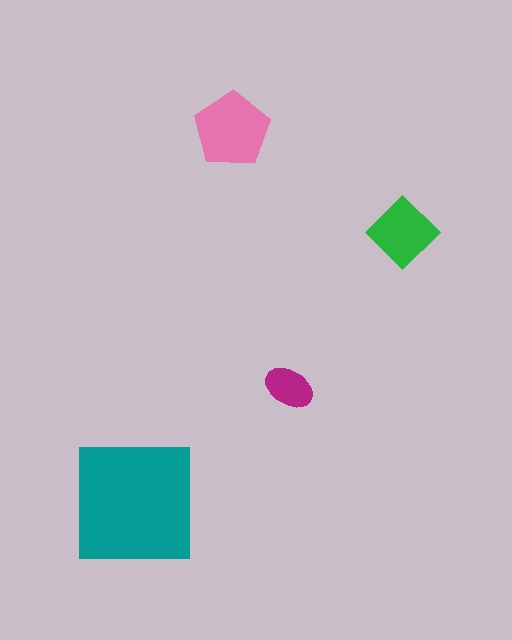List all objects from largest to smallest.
The teal square, the pink pentagon, the green diamond, the magenta ellipse.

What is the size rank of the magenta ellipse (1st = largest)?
4th.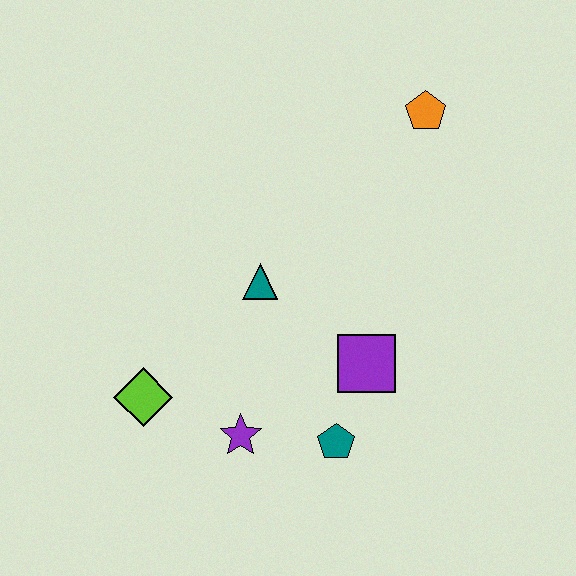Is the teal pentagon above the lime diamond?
No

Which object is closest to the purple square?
The teal pentagon is closest to the purple square.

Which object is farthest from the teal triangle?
The orange pentagon is farthest from the teal triangle.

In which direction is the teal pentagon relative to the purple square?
The teal pentagon is below the purple square.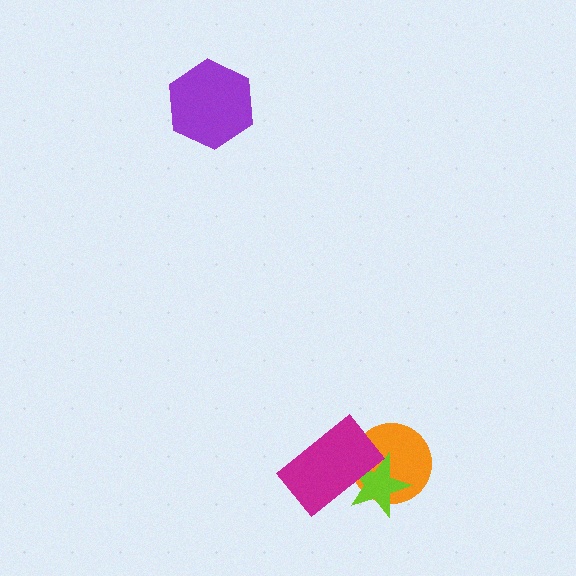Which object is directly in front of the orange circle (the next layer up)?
The lime star is directly in front of the orange circle.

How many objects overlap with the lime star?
2 objects overlap with the lime star.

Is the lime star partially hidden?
Yes, it is partially covered by another shape.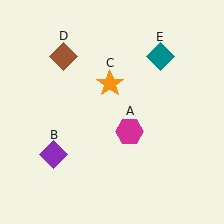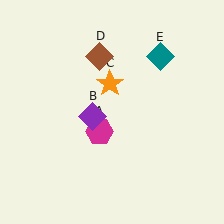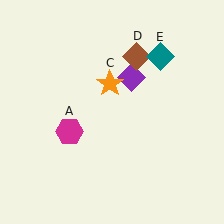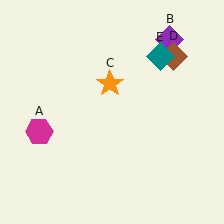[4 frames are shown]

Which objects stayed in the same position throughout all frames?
Orange star (object C) and teal diamond (object E) remained stationary.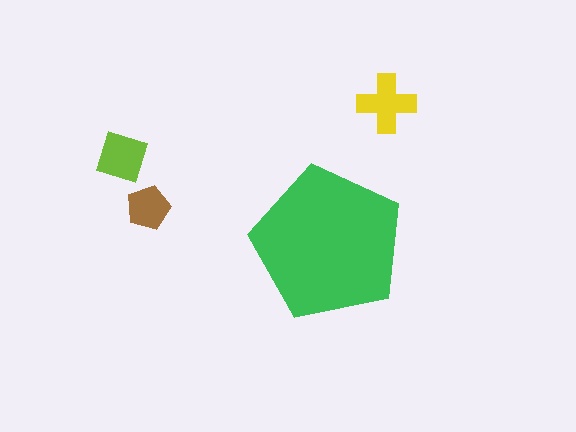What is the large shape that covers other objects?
A green pentagon.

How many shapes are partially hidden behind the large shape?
0 shapes are partially hidden.